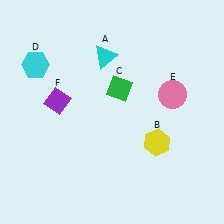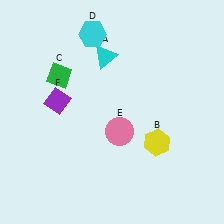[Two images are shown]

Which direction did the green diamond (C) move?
The green diamond (C) moved left.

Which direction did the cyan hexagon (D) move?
The cyan hexagon (D) moved right.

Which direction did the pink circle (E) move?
The pink circle (E) moved left.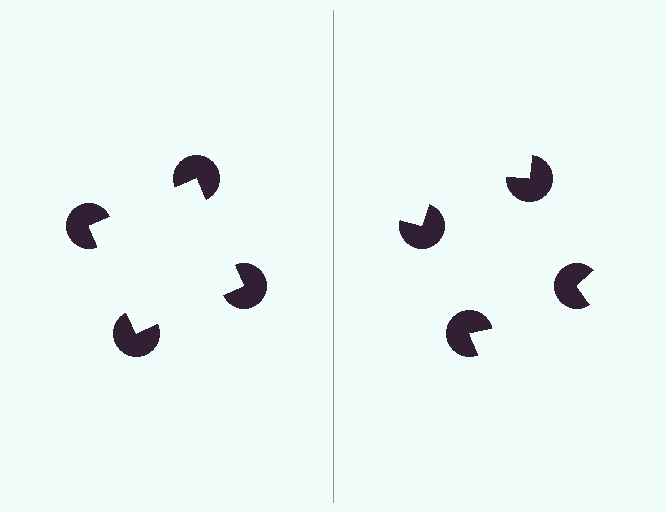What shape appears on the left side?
An illusory square.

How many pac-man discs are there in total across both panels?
8 — 4 on each side.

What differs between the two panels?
The pac-man discs are positioned identically on both sides; only the wedge orientations differ. On the left they align to a square; on the right they are misaligned.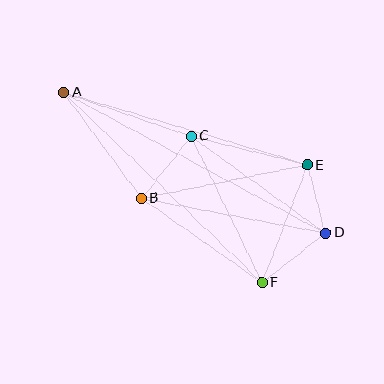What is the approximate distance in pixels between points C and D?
The distance between C and D is approximately 166 pixels.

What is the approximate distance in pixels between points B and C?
The distance between B and C is approximately 80 pixels.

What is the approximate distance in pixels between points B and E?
The distance between B and E is approximately 169 pixels.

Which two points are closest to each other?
Points D and E are closest to each other.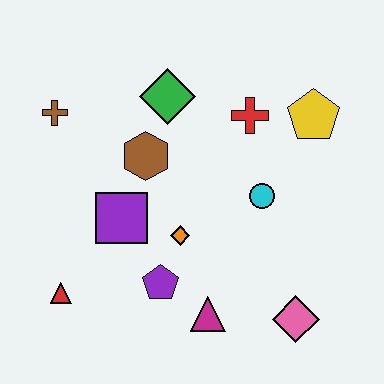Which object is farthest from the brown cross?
The pink diamond is farthest from the brown cross.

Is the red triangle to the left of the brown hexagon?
Yes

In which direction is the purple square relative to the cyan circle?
The purple square is to the left of the cyan circle.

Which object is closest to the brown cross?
The brown hexagon is closest to the brown cross.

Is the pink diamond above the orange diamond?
No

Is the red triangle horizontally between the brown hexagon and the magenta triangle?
No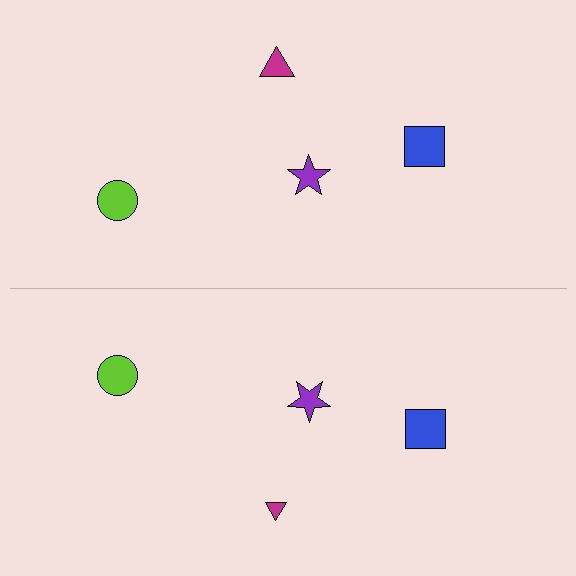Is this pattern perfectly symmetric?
No, the pattern is not perfectly symmetric. The magenta triangle on the bottom side has a different size than its mirror counterpart.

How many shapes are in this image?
There are 8 shapes in this image.